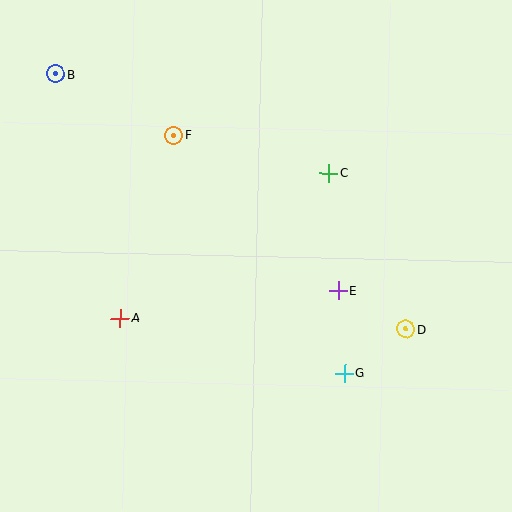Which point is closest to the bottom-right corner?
Point D is closest to the bottom-right corner.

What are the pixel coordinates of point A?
Point A is at (120, 318).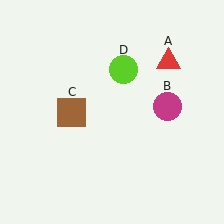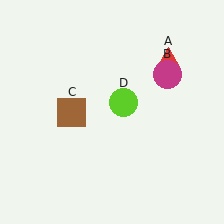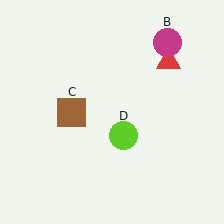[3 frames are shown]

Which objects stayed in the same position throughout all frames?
Red triangle (object A) and brown square (object C) remained stationary.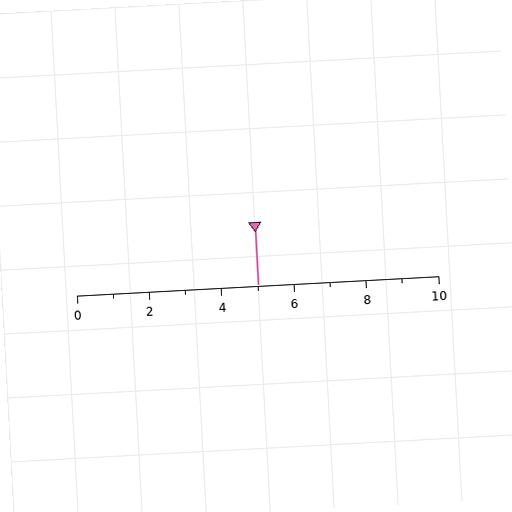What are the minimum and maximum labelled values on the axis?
The axis runs from 0 to 10.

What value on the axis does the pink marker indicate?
The marker indicates approximately 5.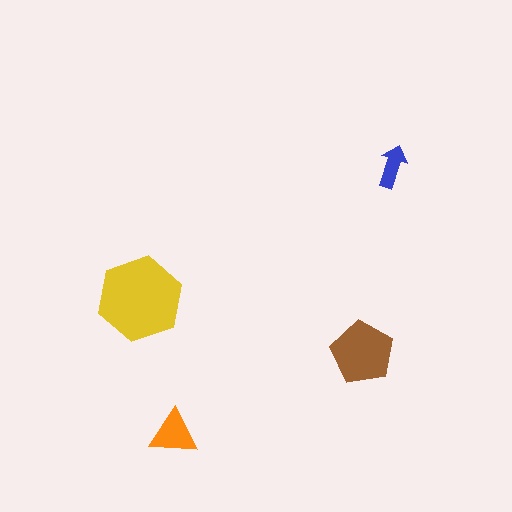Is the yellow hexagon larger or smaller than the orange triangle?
Larger.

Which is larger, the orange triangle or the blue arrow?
The orange triangle.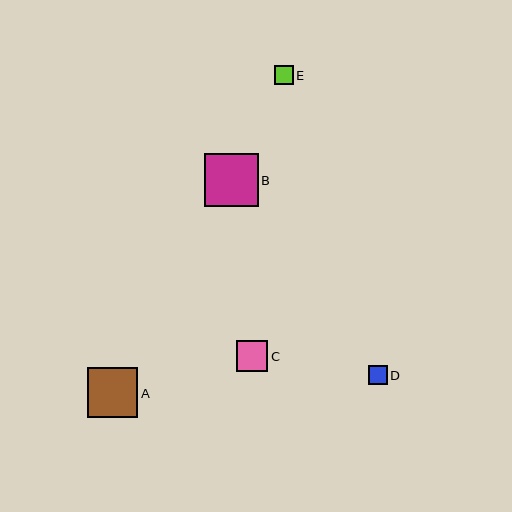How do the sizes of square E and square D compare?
Square E and square D are approximately the same size.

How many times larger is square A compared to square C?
Square A is approximately 1.6 times the size of square C.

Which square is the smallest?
Square D is the smallest with a size of approximately 18 pixels.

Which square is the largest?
Square B is the largest with a size of approximately 54 pixels.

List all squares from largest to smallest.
From largest to smallest: B, A, C, E, D.